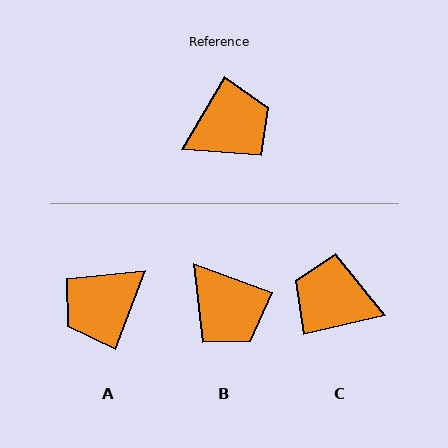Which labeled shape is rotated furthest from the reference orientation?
A, about 170 degrees away.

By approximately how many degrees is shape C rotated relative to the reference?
Approximately 133 degrees counter-clockwise.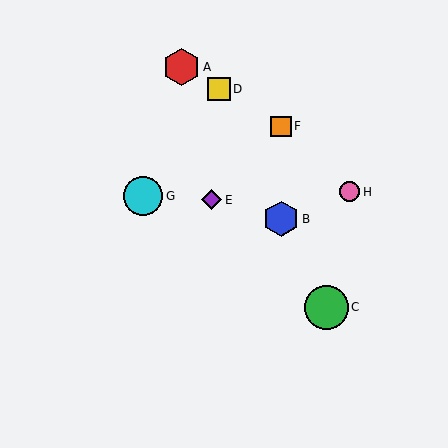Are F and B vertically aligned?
Yes, both are at x≈281.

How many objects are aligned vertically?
2 objects (B, F) are aligned vertically.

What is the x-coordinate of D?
Object D is at x≈219.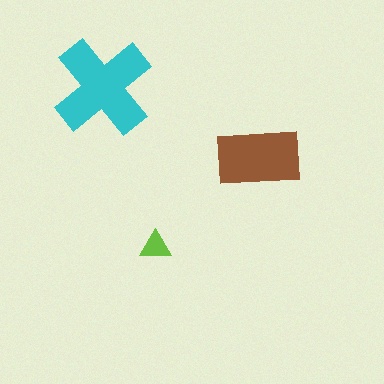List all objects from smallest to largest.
The lime triangle, the brown rectangle, the cyan cross.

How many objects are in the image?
There are 3 objects in the image.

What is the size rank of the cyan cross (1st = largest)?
1st.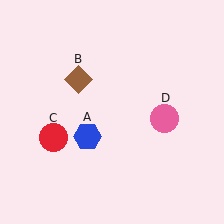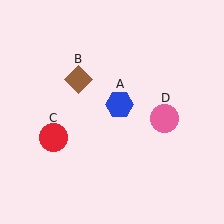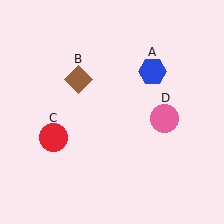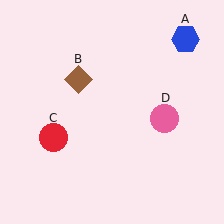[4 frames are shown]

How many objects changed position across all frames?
1 object changed position: blue hexagon (object A).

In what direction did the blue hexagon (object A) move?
The blue hexagon (object A) moved up and to the right.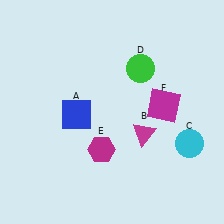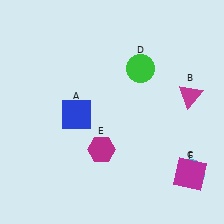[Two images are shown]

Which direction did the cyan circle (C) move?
The cyan circle (C) moved down.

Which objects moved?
The objects that moved are: the magenta triangle (B), the cyan circle (C), the magenta square (F).